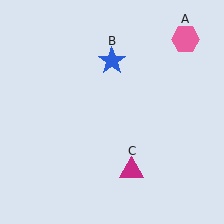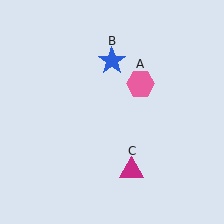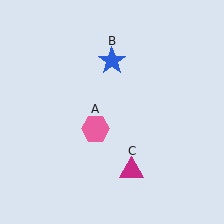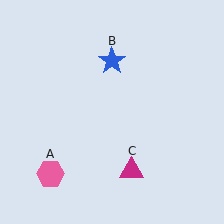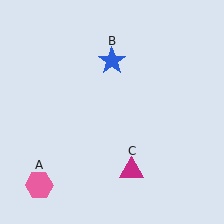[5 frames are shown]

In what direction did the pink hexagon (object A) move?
The pink hexagon (object A) moved down and to the left.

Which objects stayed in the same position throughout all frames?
Blue star (object B) and magenta triangle (object C) remained stationary.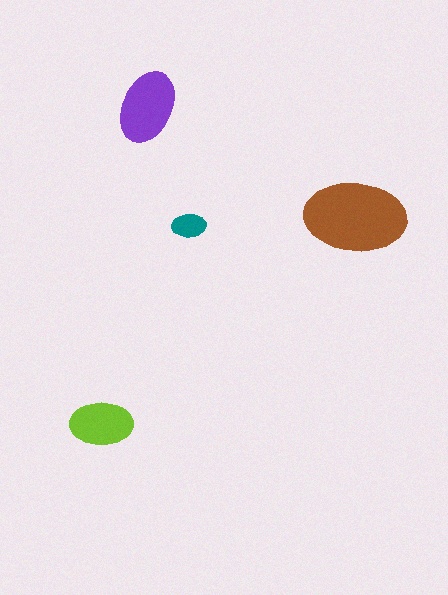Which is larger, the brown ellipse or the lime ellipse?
The brown one.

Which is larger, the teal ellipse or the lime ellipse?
The lime one.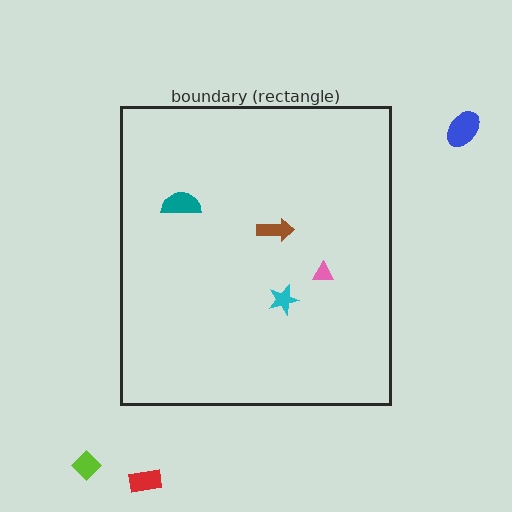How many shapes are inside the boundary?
4 inside, 3 outside.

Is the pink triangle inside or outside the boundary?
Inside.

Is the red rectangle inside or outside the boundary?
Outside.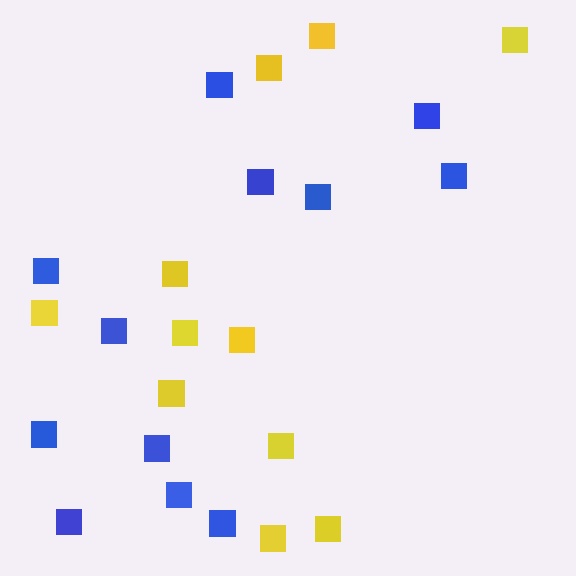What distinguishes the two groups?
There are 2 groups: one group of blue squares (12) and one group of yellow squares (11).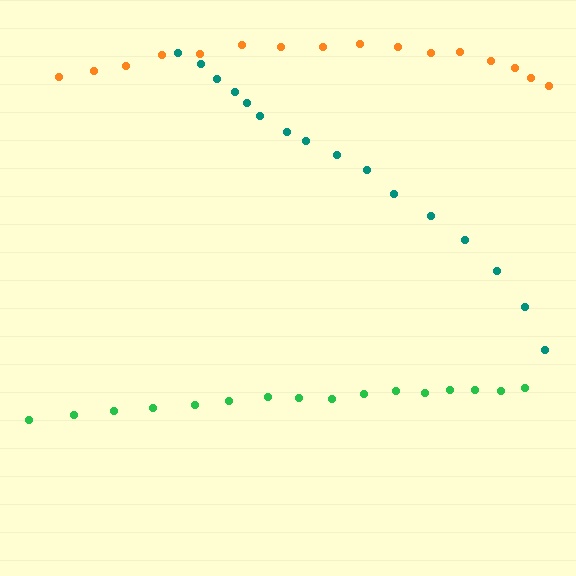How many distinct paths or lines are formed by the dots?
There are 3 distinct paths.